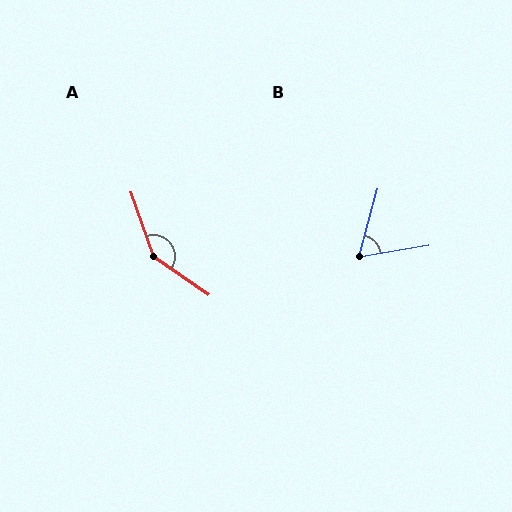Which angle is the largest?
A, at approximately 144 degrees.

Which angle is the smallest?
B, at approximately 65 degrees.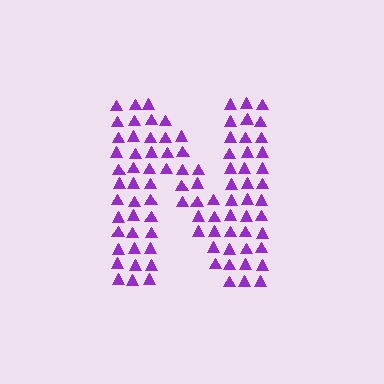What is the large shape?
The large shape is the letter N.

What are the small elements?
The small elements are triangles.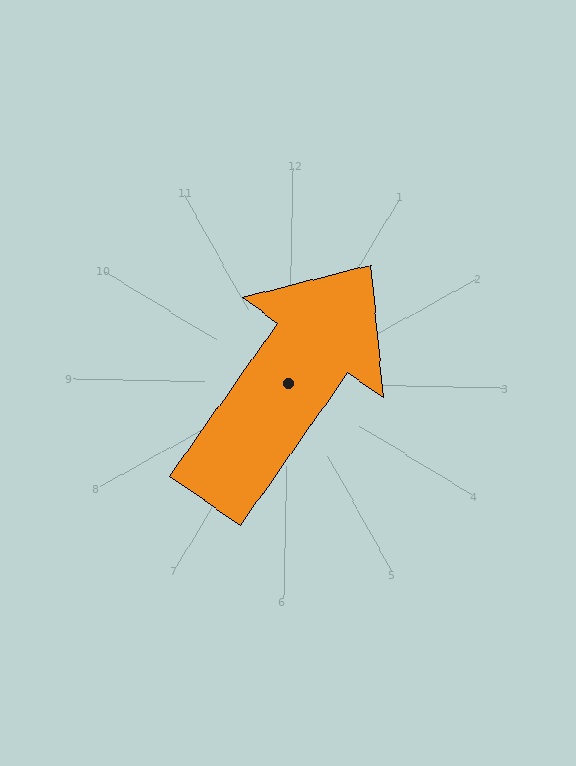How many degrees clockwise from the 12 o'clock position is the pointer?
Approximately 34 degrees.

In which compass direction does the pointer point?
Northeast.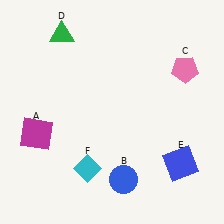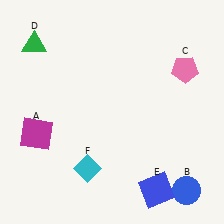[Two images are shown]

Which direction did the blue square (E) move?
The blue square (E) moved down.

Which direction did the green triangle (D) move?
The green triangle (D) moved left.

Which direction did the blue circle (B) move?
The blue circle (B) moved right.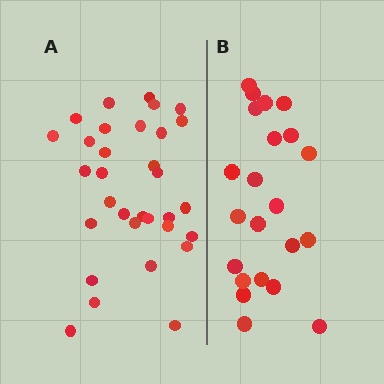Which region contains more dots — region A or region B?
Region A (the left region) has more dots.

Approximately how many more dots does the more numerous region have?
Region A has roughly 10 or so more dots than region B.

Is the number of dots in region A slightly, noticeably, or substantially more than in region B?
Region A has substantially more. The ratio is roughly 1.5 to 1.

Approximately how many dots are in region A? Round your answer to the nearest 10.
About 30 dots. (The exact count is 32, which rounds to 30.)